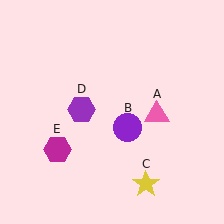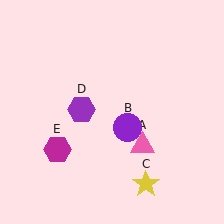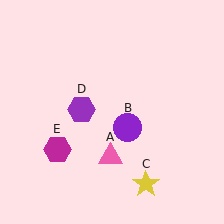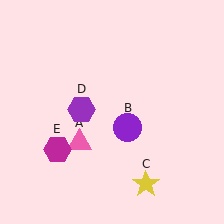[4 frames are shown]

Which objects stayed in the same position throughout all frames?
Purple circle (object B) and yellow star (object C) and purple hexagon (object D) and magenta hexagon (object E) remained stationary.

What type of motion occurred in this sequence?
The pink triangle (object A) rotated clockwise around the center of the scene.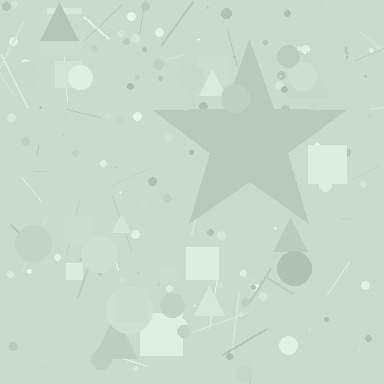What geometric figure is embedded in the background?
A star is embedded in the background.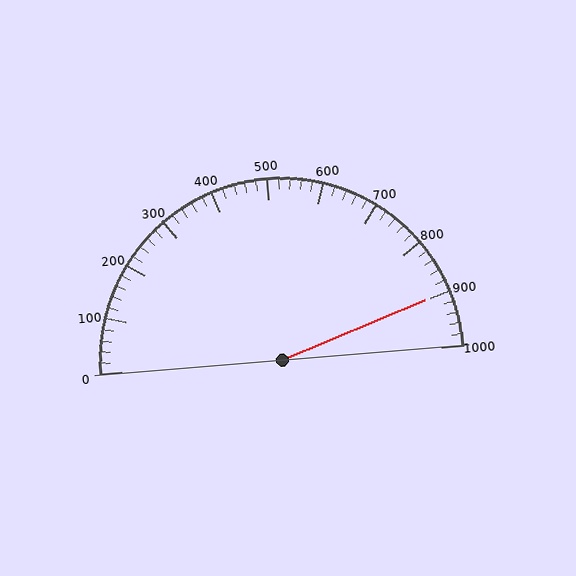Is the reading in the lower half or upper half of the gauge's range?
The reading is in the upper half of the range (0 to 1000).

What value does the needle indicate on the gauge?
The needle indicates approximately 900.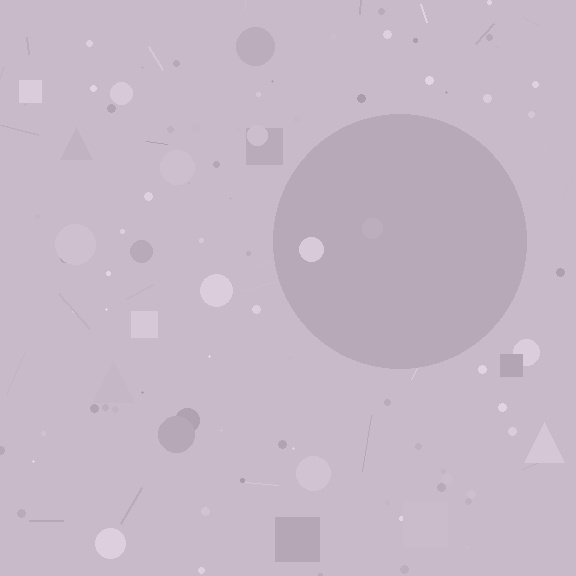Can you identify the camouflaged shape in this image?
The camouflaged shape is a circle.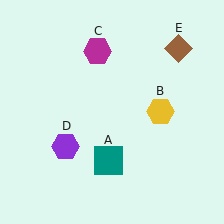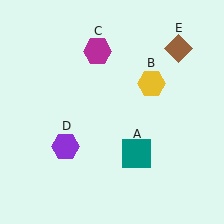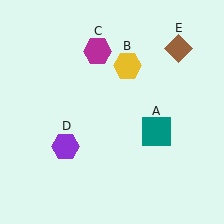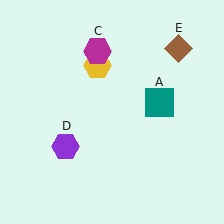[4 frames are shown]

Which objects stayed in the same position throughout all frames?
Magenta hexagon (object C) and purple hexagon (object D) and brown diamond (object E) remained stationary.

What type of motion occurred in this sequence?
The teal square (object A), yellow hexagon (object B) rotated counterclockwise around the center of the scene.